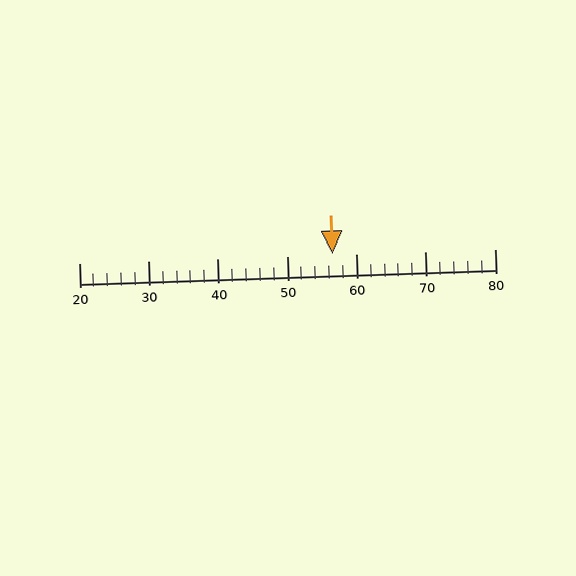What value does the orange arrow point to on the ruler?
The orange arrow points to approximately 56.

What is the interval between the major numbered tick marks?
The major tick marks are spaced 10 units apart.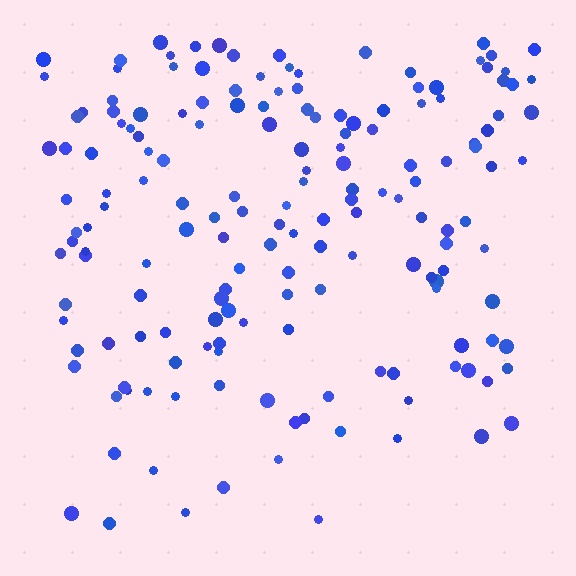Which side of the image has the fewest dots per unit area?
The bottom.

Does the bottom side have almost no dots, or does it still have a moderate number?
Still a moderate number, just noticeably fewer than the top.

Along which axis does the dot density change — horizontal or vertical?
Vertical.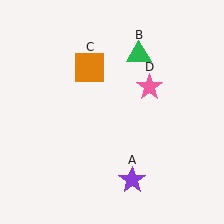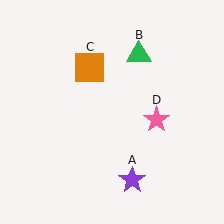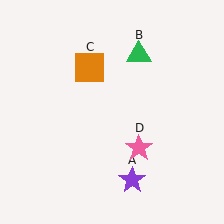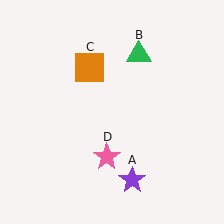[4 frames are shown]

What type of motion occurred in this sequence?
The pink star (object D) rotated clockwise around the center of the scene.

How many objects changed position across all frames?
1 object changed position: pink star (object D).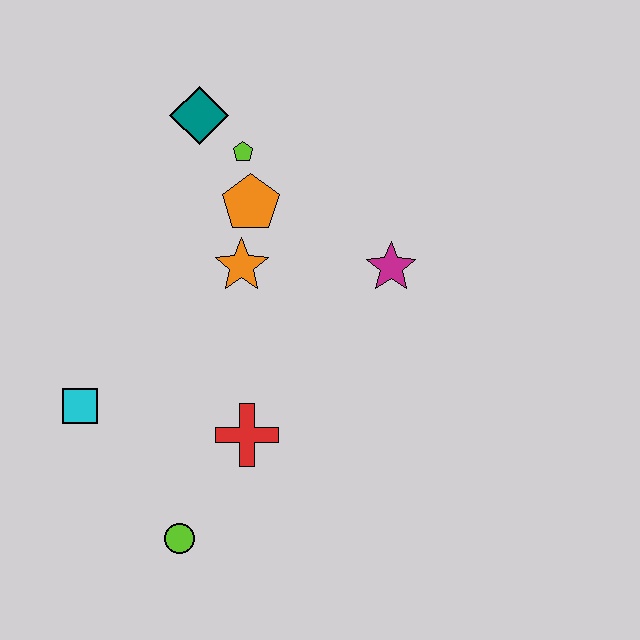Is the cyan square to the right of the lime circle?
No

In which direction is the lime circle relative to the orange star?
The lime circle is below the orange star.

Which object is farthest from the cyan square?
The magenta star is farthest from the cyan square.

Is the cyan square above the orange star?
No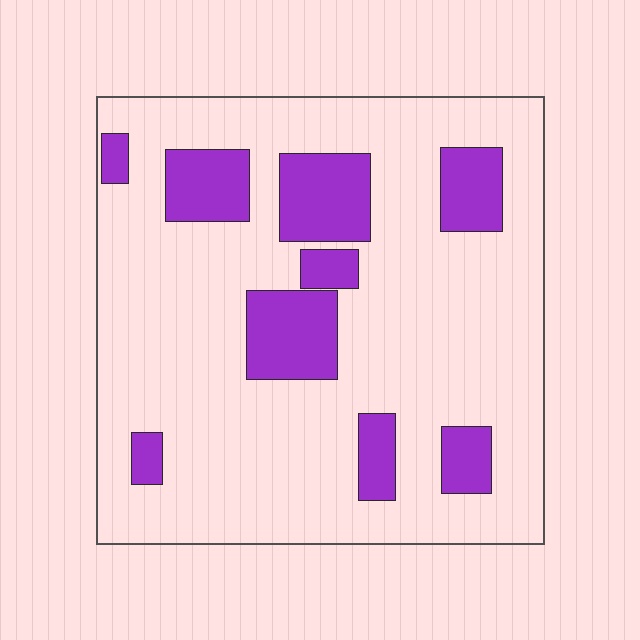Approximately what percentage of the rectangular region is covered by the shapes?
Approximately 20%.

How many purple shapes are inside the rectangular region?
9.